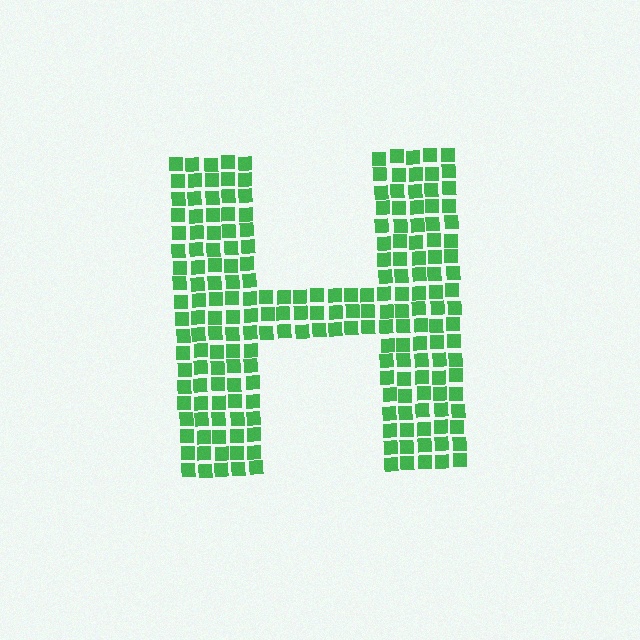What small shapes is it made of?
It is made of small squares.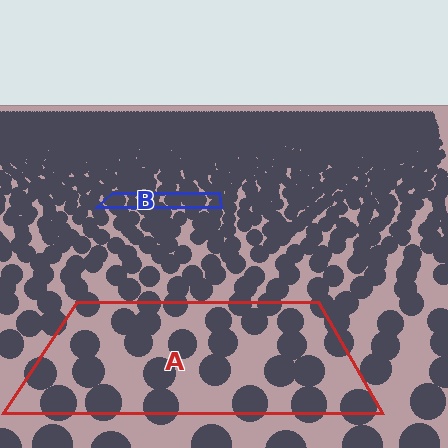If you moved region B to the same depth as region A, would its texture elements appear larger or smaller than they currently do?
They would appear larger. At a closer depth, the same texture elements are projected at a bigger on-screen size.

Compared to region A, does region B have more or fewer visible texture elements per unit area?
Region B has more texture elements per unit area — they are packed more densely because it is farther away.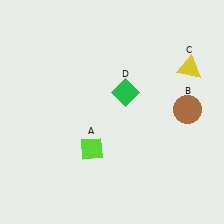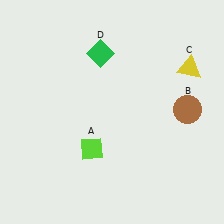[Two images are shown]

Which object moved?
The green diamond (D) moved up.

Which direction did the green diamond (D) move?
The green diamond (D) moved up.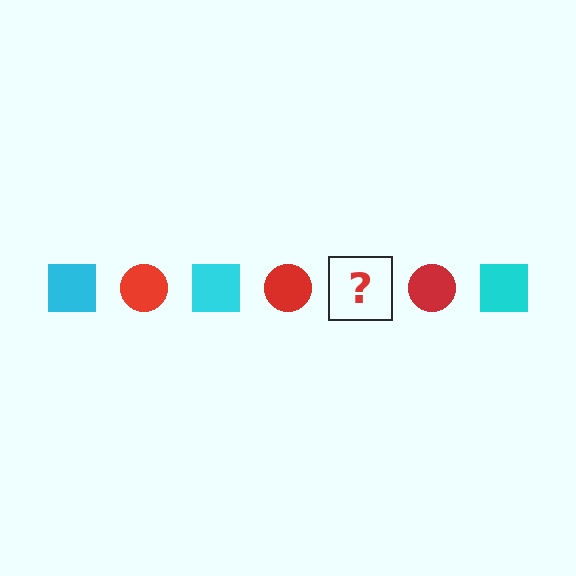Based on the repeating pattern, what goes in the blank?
The blank should be a cyan square.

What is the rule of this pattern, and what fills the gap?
The rule is that the pattern alternates between cyan square and red circle. The gap should be filled with a cyan square.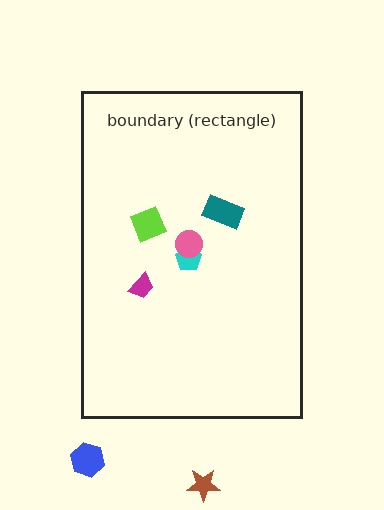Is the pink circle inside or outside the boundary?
Inside.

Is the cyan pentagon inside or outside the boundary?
Inside.